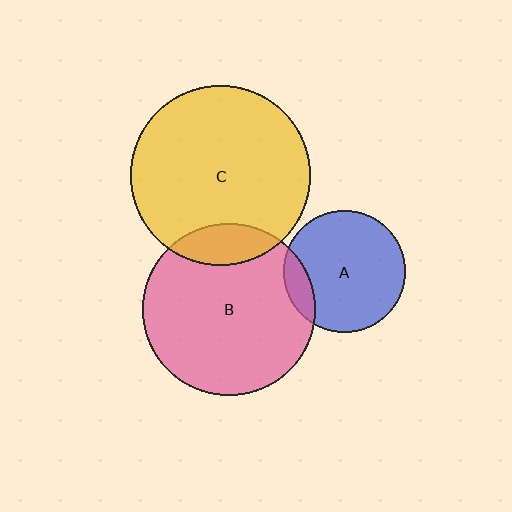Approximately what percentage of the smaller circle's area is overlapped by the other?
Approximately 15%.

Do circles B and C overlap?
Yes.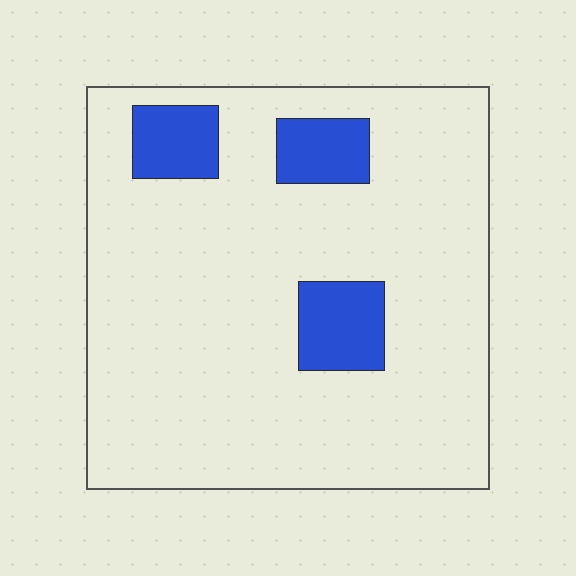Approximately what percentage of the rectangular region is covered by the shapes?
Approximately 15%.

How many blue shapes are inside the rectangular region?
3.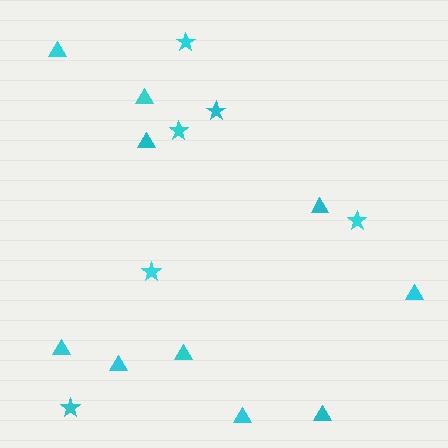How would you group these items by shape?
There are 2 groups: one group of triangles (10) and one group of stars (6).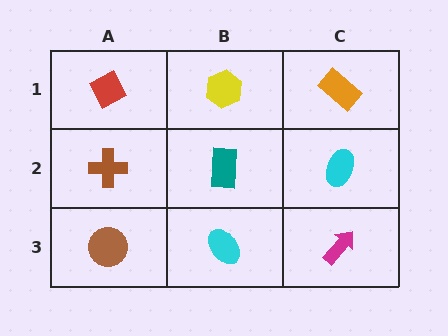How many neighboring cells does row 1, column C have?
2.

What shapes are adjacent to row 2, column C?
An orange rectangle (row 1, column C), a magenta arrow (row 3, column C), a teal rectangle (row 2, column B).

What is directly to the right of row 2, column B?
A cyan ellipse.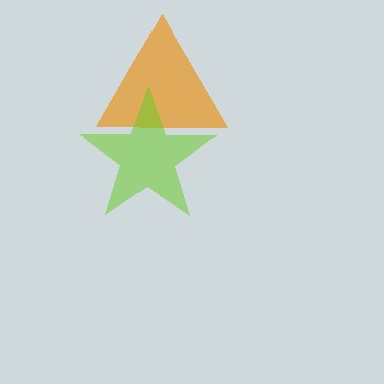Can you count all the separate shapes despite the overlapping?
Yes, there are 2 separate shapes.